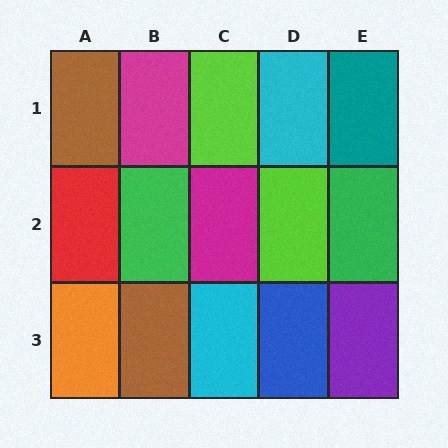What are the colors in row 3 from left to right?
Orange, brown, cyan, blue, purple.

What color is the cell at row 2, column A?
Red.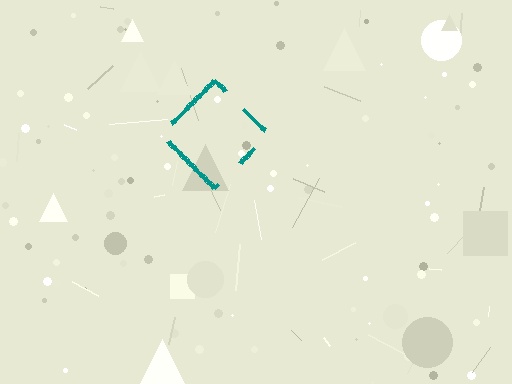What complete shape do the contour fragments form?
The contour fragments form a diamond.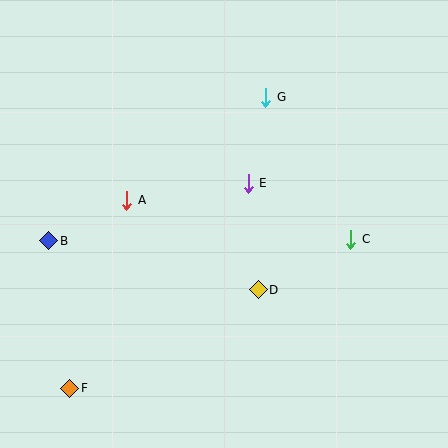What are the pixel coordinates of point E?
Point E is at (248, 183).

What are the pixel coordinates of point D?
Point D is at (258, 290).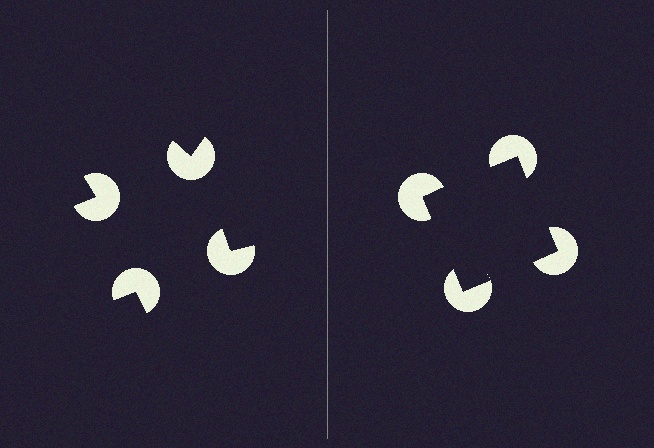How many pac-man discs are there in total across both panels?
8 — 4 on each side.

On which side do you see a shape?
An illusory square appears on the right side. On the left side the wedge cuts are rotated, so no coherent shape forms.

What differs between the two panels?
The pac-man discs are positioned identically on both sides; only the wedge orientations differ. On the right they align to a square; on the left they are misaligned.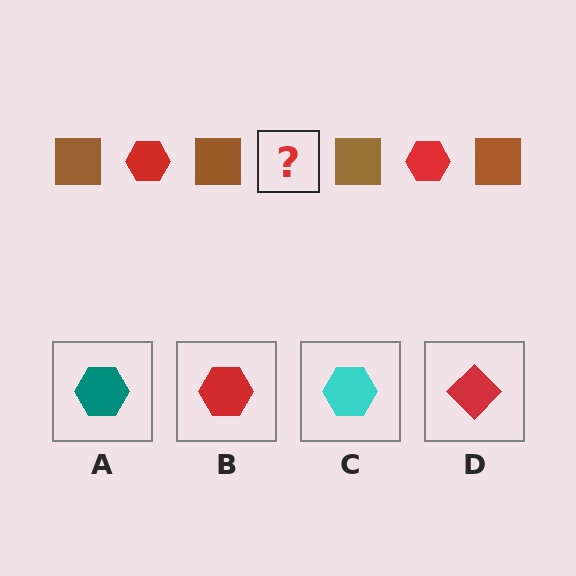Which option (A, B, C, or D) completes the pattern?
B.